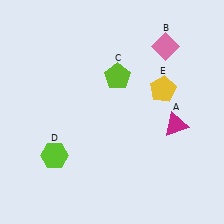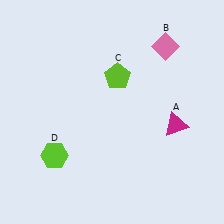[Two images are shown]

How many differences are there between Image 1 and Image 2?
There is 1 difference between the two images.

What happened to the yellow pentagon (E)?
The yellow pentagon (E) was removed in Image 2. It was in the top-right area of Image 1.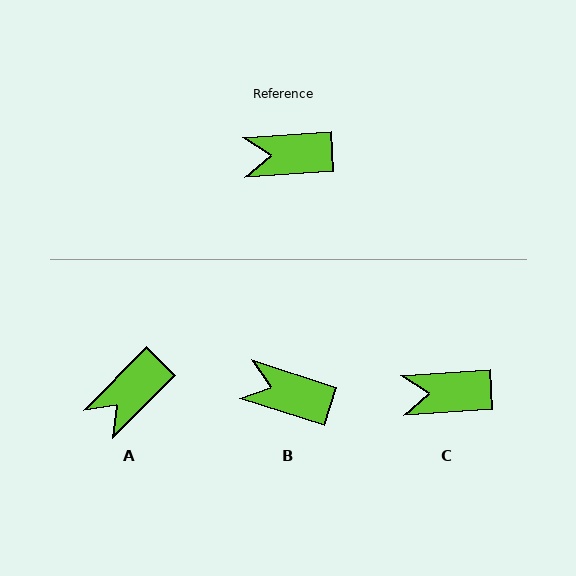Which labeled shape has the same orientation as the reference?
C.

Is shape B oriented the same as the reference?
No, it is off by about 21 degrees.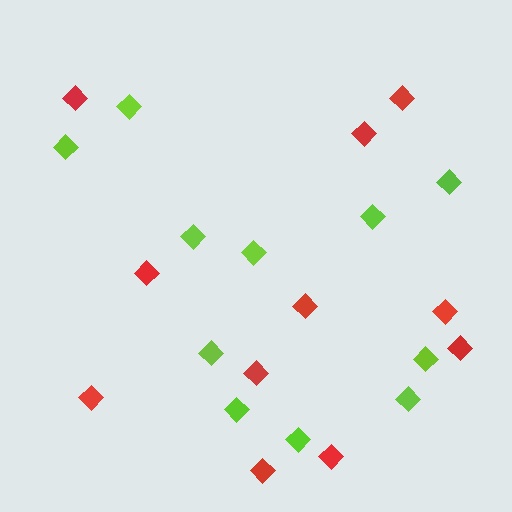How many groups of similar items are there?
There are 2 groups: one group of red diamonds (11) and one group of lime diamonds (11).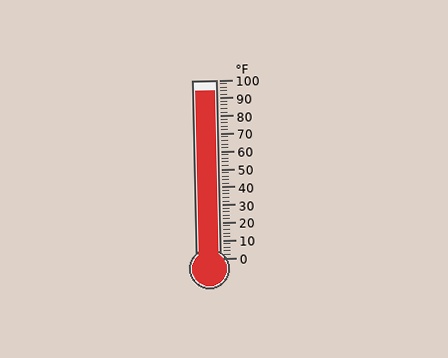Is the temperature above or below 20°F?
The temperature is above 20°F.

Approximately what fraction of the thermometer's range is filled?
The thermometer is filled to approximately 95% of its range.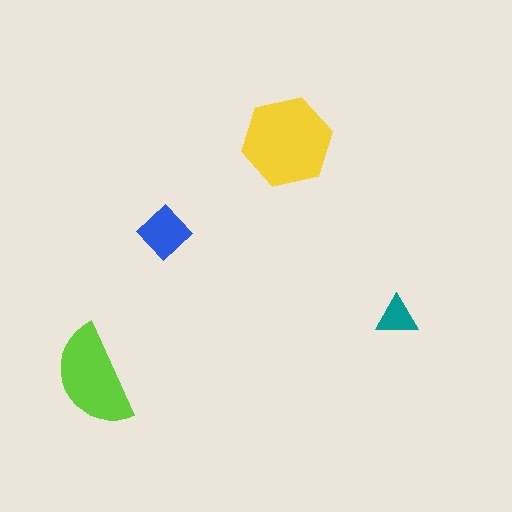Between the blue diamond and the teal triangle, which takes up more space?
The blue diamond.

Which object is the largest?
The yellow hexagon.